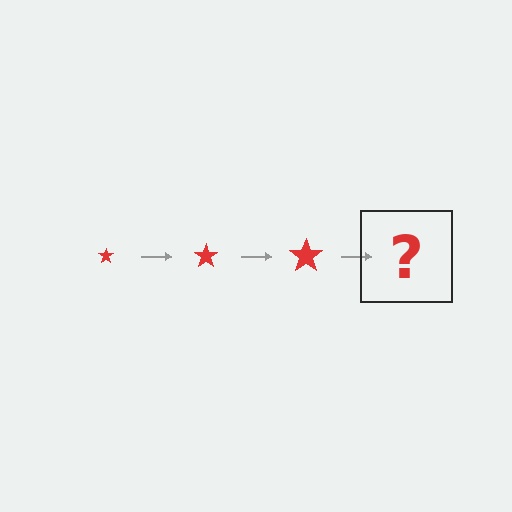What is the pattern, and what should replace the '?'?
The pattern is that the star gets progressively larger each step. The '?' should be a red star, larger than the previous one.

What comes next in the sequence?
The next element should be a red star, larger than the previous one.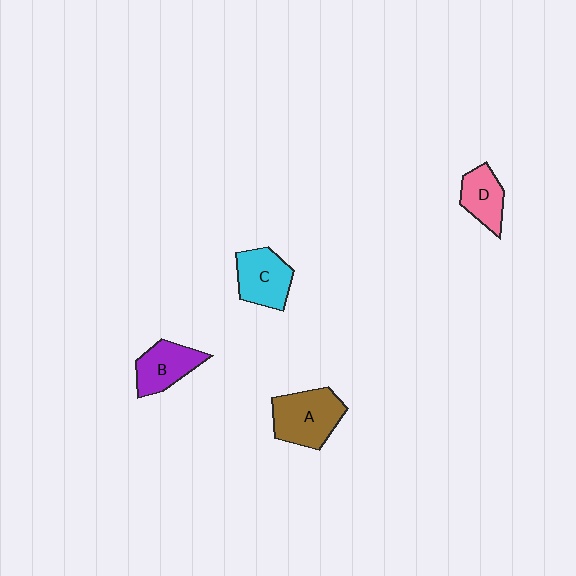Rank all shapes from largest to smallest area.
From largest to smallest: A (brown), C (cyan), B (purple), D (pink).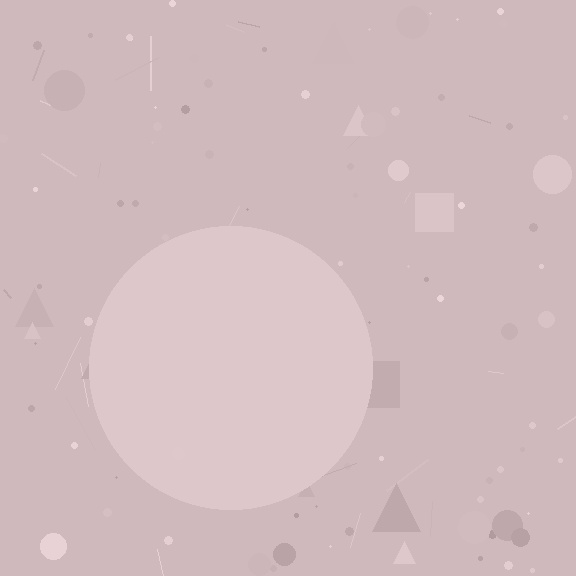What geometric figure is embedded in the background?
A circle is embedded in the background.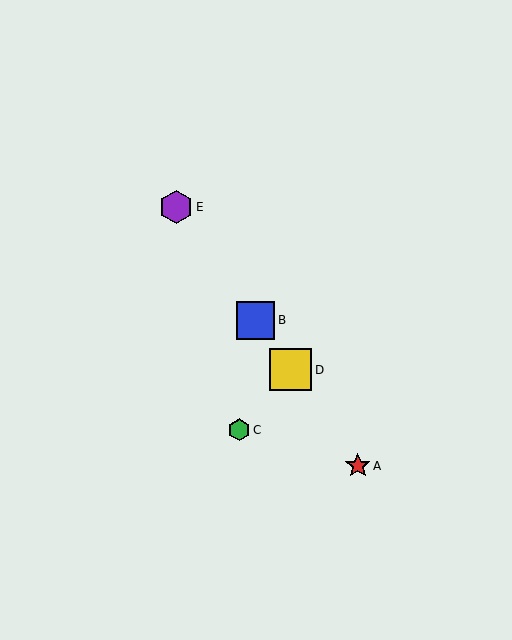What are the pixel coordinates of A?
Object A is at (358, 466).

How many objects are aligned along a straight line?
4 objects (A, B, D, E) are aligned along a straight line.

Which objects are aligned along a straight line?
Objects A, B, D, E are aligned along a straight line.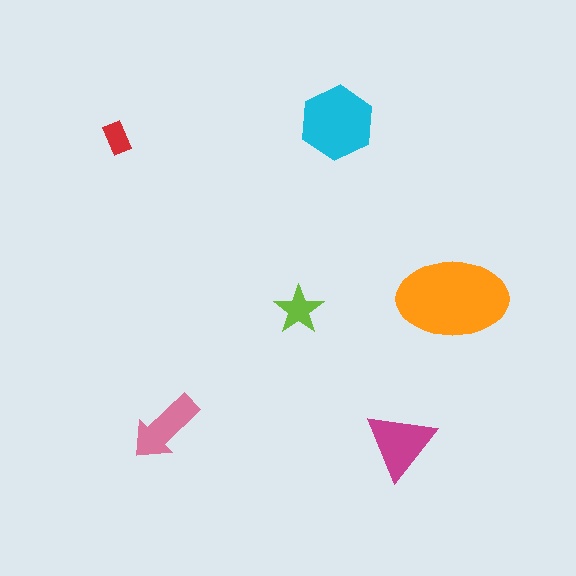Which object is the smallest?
The red rectangle.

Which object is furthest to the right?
The orange ellipse is rightmost.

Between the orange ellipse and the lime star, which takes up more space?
The orange ellipse.